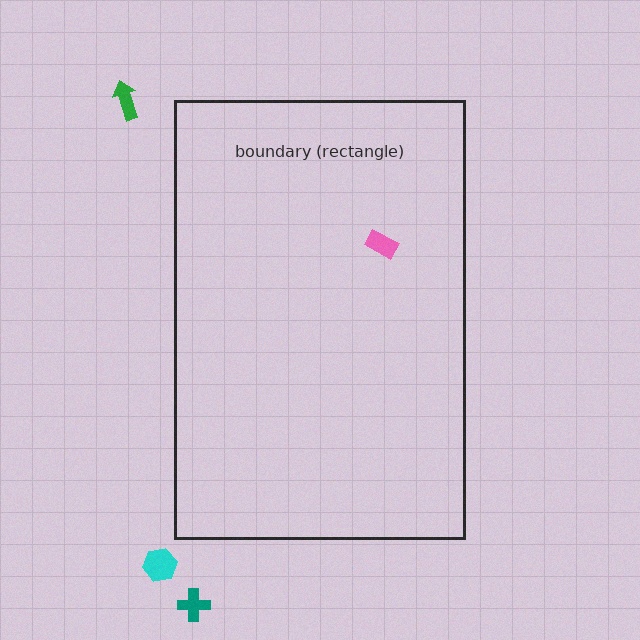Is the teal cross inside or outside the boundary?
Outside.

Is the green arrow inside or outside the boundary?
Outside.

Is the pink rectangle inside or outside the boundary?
Inside.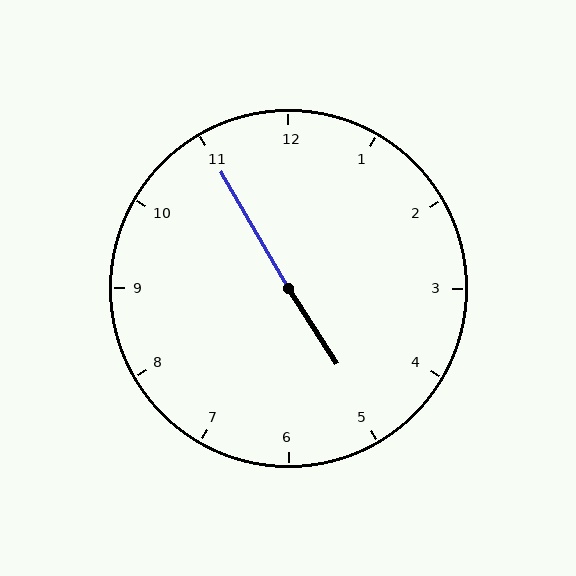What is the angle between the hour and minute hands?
Approximately 178 degrees.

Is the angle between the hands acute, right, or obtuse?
It is obtuse.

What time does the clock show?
4:55.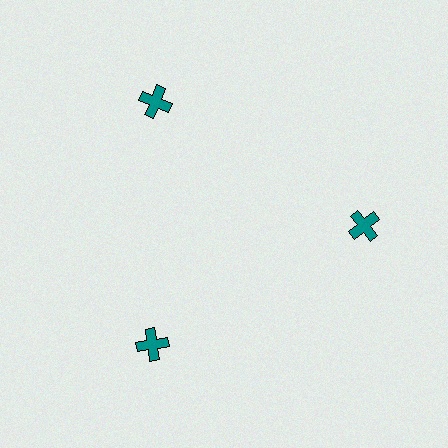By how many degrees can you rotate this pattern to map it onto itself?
The pattern maps onto itself every 120 degrees of rotation.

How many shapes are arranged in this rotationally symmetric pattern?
There are 3 shapes, arranged in 3 groups of 1.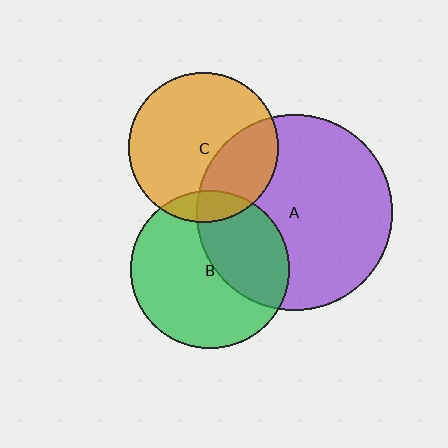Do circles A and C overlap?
Yes.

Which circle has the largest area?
Circle A (purple).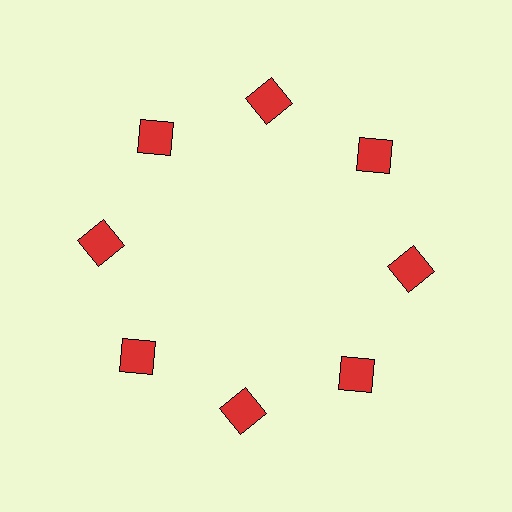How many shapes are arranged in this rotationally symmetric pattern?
There are 8 shapes, arranged in 8 groups of 1.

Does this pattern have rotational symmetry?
Yes, this pattern has 8-fold rotational symmetry. It looks the same after rotating 45 degrees around the center.